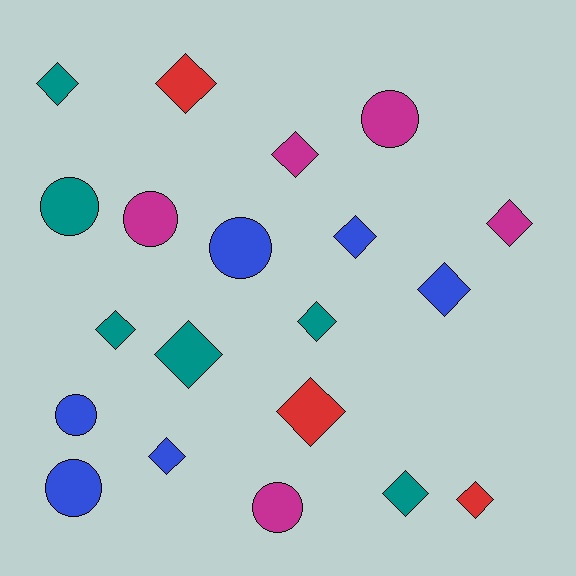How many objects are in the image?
There are 20 objects.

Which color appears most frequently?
Teal, with 6 objects.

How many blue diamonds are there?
There are 3 blue diamonds.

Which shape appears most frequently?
Diamond, with 13 objects.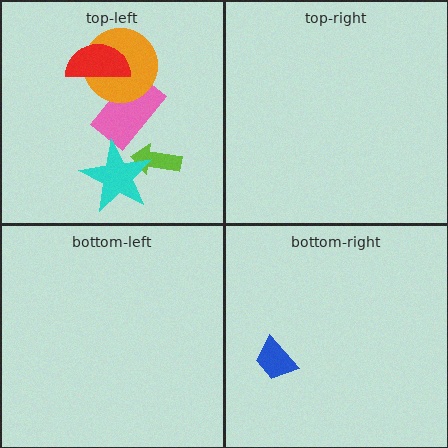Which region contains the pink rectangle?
The top-left region.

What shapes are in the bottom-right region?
The blue trapezoid.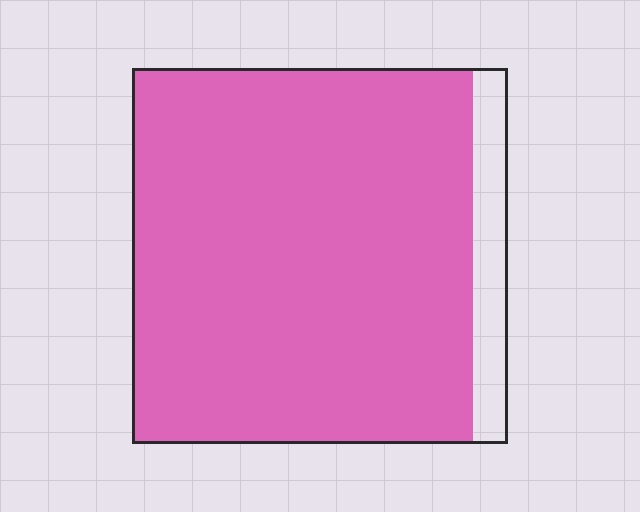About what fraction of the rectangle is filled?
About nine tenths (9/10).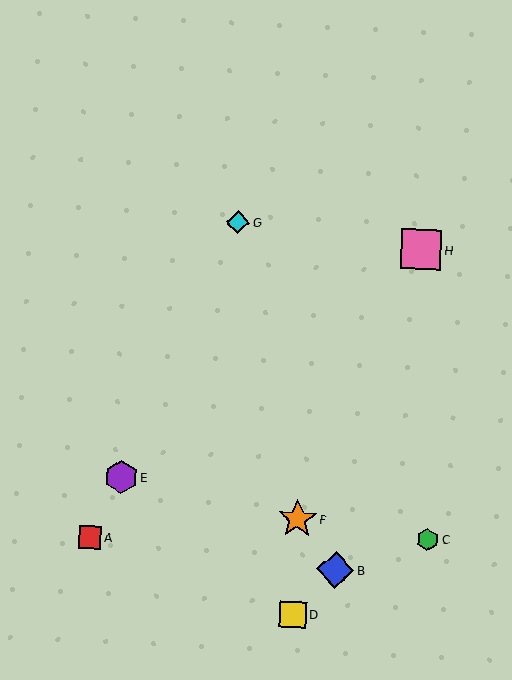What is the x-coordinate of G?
Object G is at x≈238.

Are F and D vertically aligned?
Yes, both are at x≈297.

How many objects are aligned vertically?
2 objects (D, F) are aligned vertically.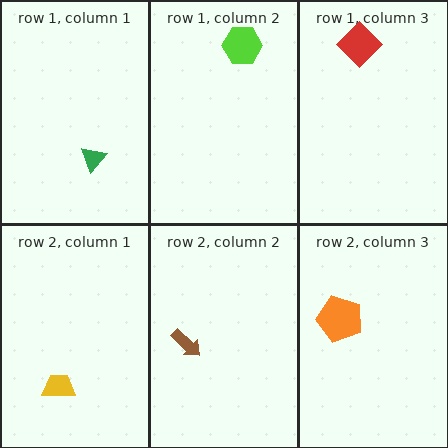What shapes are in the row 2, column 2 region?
The brown arrow.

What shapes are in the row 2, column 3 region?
The orange pentagon.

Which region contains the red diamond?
The row 1, column 3 region.